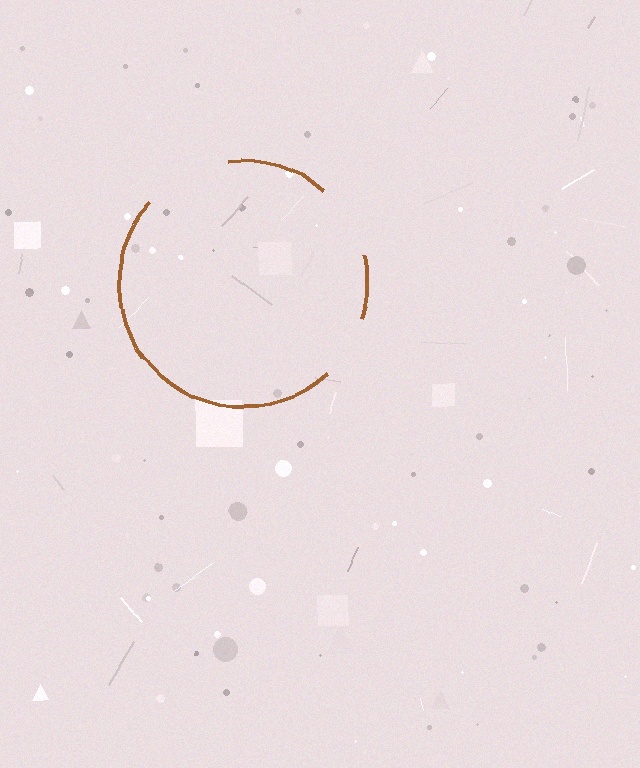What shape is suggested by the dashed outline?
The dashed outline suggests a circle.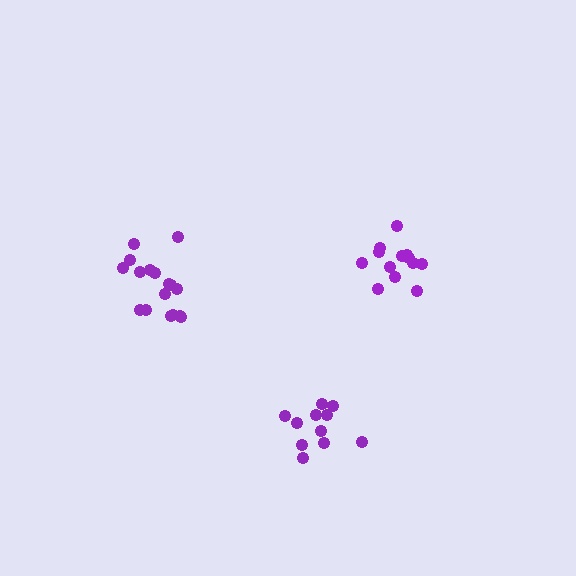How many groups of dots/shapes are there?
There are 3 groups.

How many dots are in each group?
Group 1: 13 dots, Group 2: 11 dots, Group 3: 17 dots (41 total).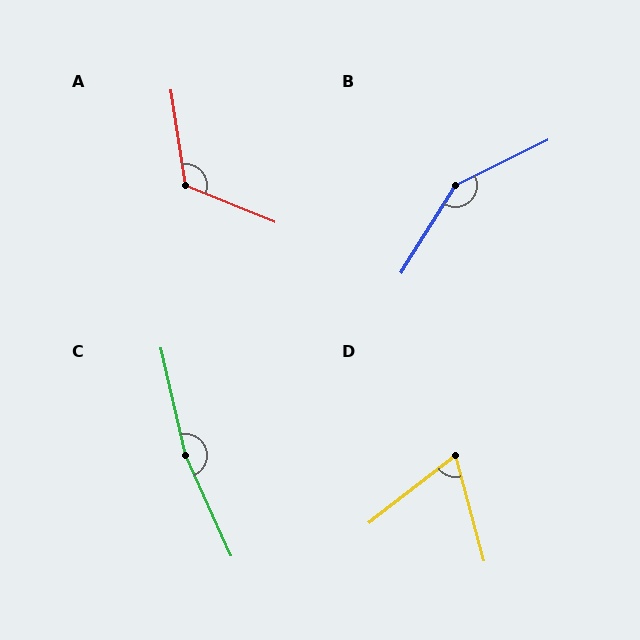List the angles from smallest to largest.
D (67°), A (121°), B (148°), C (168°).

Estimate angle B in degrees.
Approximately 148 degrees.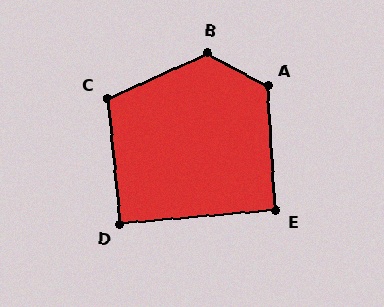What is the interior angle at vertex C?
Approximately 109 degrees (obtuse).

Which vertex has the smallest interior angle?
D, at approximately 91 degrees.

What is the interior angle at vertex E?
Approximately 91 degrees (approximately right).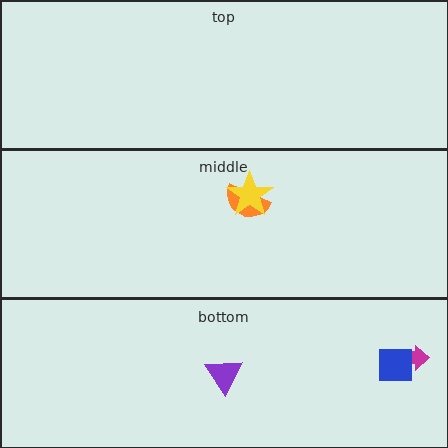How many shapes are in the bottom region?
3.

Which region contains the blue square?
The bottom region.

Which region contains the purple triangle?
The bottom region.